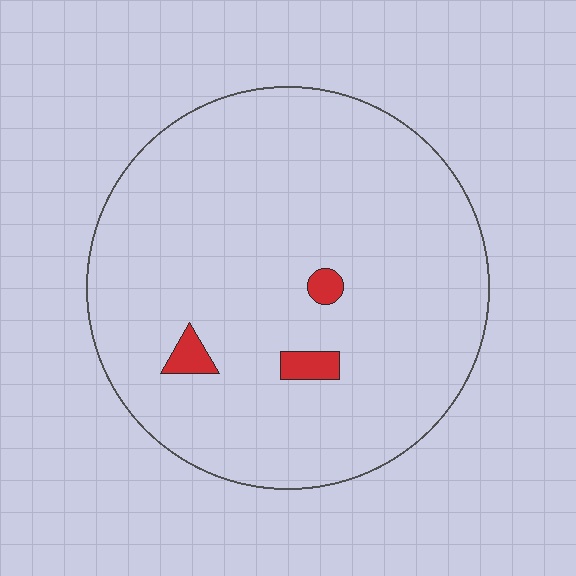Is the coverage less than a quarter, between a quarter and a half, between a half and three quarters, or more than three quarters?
Less than a quarter.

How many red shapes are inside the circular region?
3.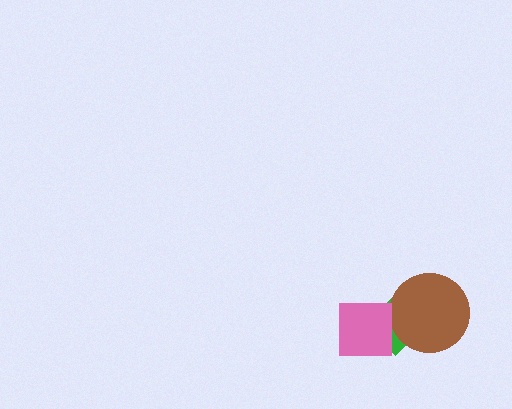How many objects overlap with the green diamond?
2 objects overlap with the green diamond.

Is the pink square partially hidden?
No, no other shape covers it.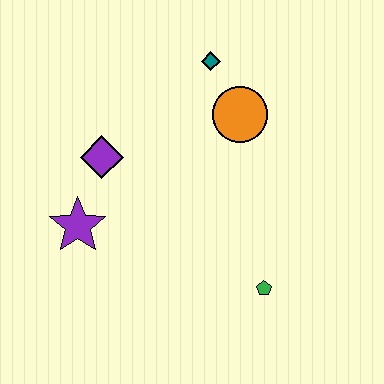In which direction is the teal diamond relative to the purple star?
The teal diamond is above the purple star.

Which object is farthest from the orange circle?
The purple star is farthest from the orange circle.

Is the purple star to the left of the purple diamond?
Yes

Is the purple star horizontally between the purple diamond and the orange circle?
No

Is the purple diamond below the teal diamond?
Yes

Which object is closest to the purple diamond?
The purple star is closest to the purple diamond.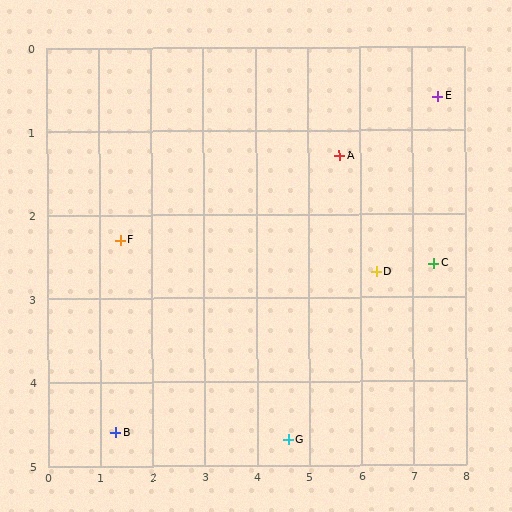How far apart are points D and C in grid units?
Points D and C are about 1.1 grid units apart.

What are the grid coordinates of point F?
Point F is at approximately (1.4, 2.3).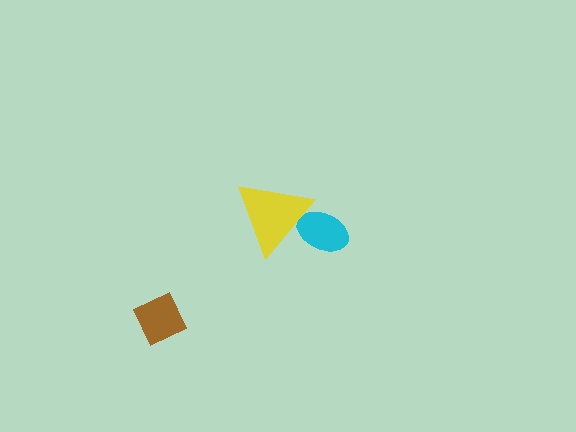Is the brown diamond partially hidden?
No, no other shape covers it.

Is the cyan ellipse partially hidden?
Yes, it is partially covered by another shape.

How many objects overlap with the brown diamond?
0 objects overlap with the brown diamond.